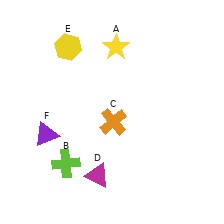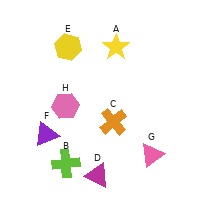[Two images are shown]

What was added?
A pink triangle (G), a pink hexagon (H) were added in Image 2.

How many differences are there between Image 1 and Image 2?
There are 2 differences between the two images.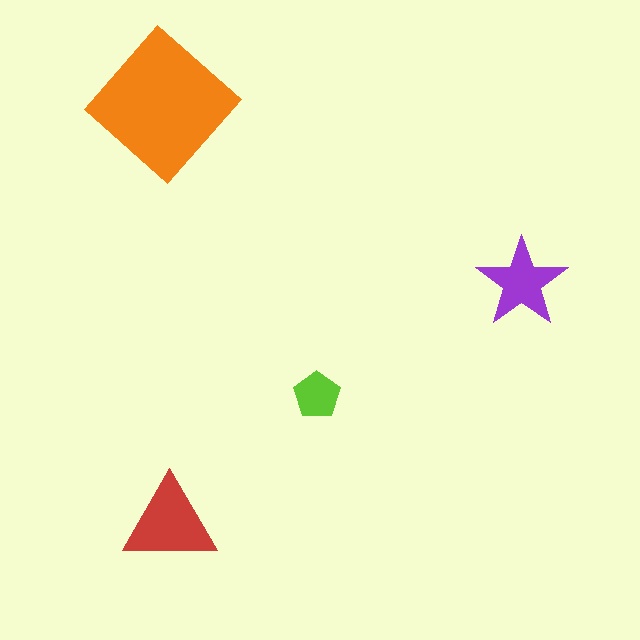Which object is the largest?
The orange diamond.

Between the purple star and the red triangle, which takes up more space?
The red triangle.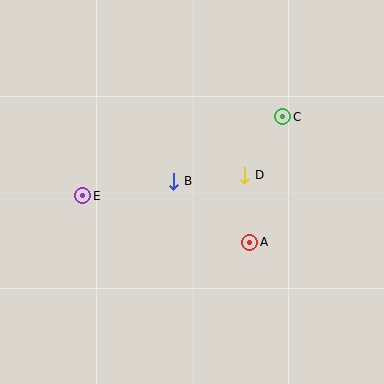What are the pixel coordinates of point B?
Point B is at (174, 181).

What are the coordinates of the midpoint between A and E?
The midpoint between A and E is at (166, 219).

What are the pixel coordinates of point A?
Point A is at (250, 242).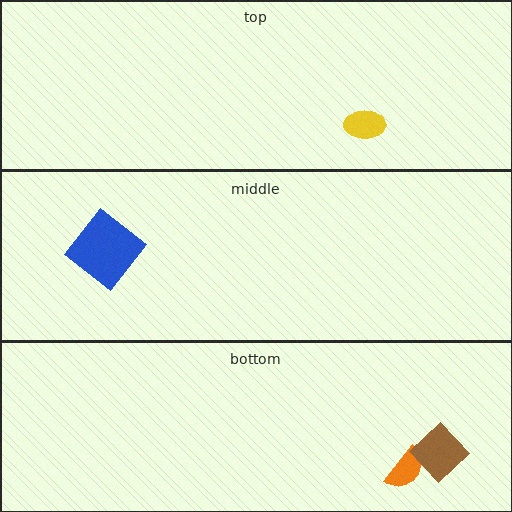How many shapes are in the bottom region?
2.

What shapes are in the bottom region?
The orange semicircle, the brown diamond.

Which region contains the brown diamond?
The bottom region.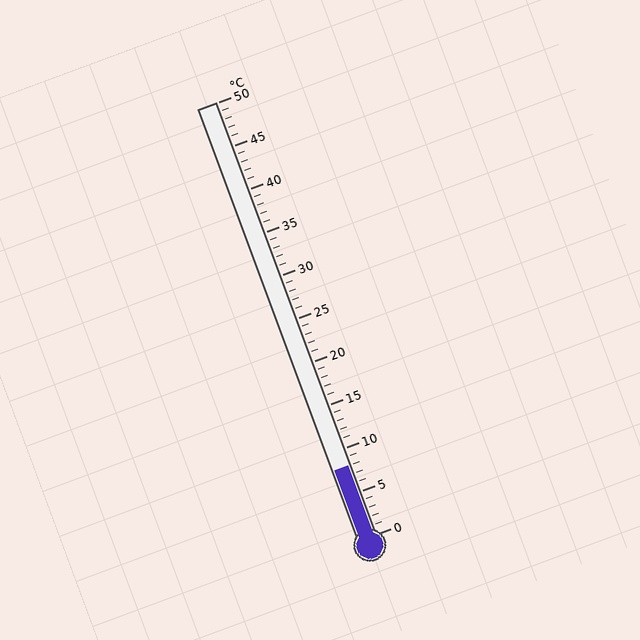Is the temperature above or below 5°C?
The temperature is above 5°C.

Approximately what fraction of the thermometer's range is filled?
The thermometer is filled to approximately 15% of its range.